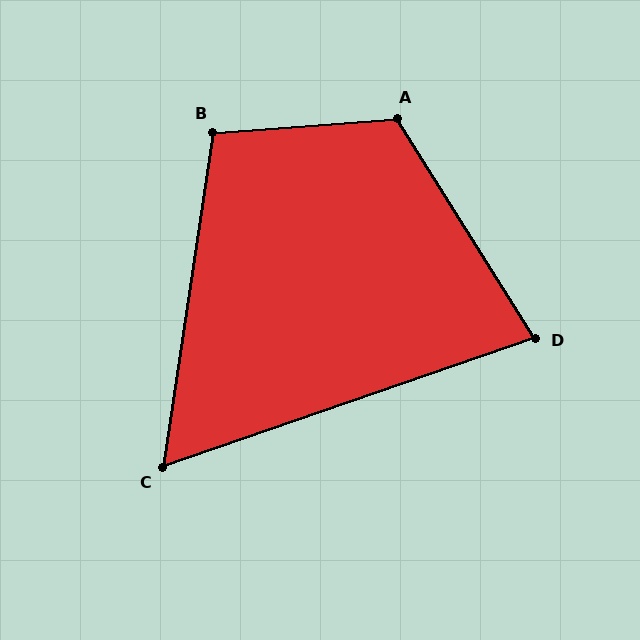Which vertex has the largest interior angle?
A, at approximately 118 degrees.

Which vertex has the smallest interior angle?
C, at approximately 62 degrees.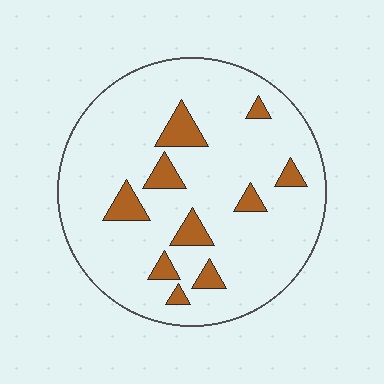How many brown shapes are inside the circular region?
10.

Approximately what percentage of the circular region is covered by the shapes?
Approximately 10%.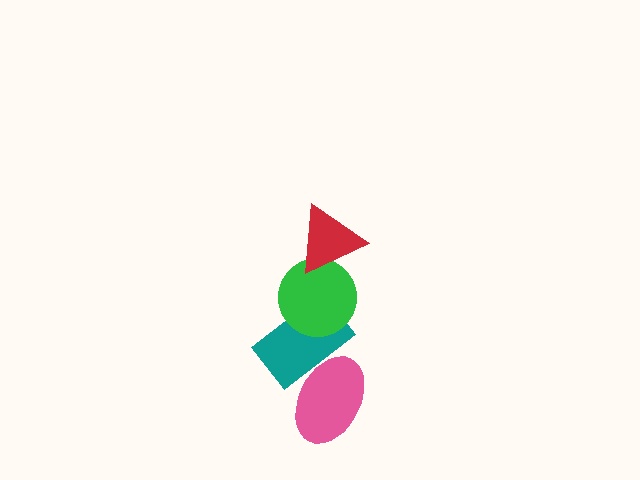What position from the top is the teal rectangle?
The teal rectangle is 3rd from the top.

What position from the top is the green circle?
The green circle is 2nd from the top.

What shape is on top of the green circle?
The red triangle is on top of the green circle.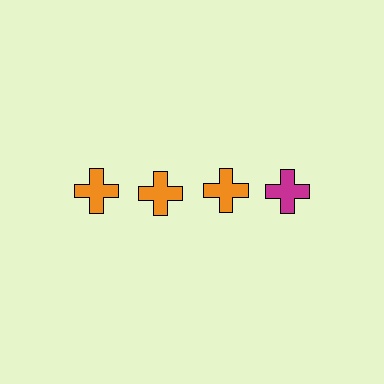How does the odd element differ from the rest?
It has a different color: magenta instead of orange.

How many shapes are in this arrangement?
There are 4 shapes arranged in a grid pattern.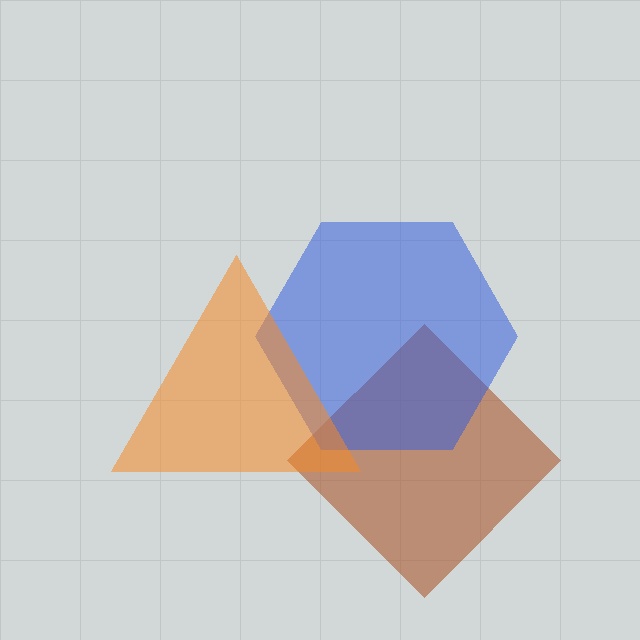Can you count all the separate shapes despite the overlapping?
Yes, there are 3 separate shapes.